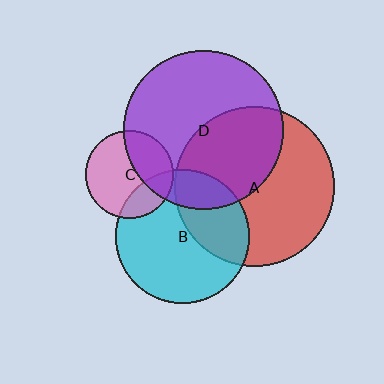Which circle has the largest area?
Circle D (purple).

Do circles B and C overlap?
Yes.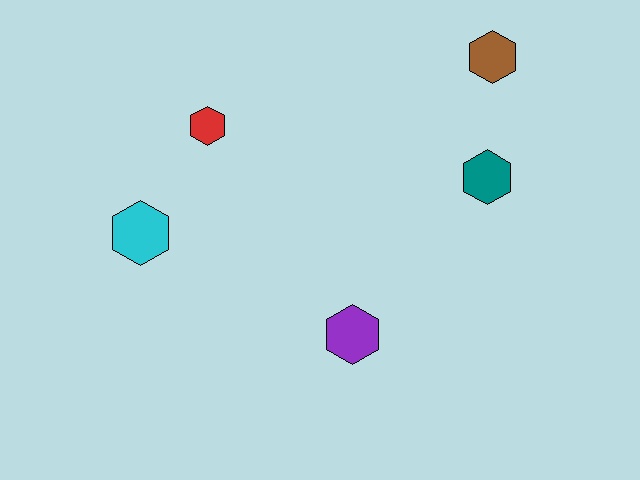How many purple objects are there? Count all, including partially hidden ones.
There is 1 purple object.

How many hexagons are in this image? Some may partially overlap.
There are 5 hexagons.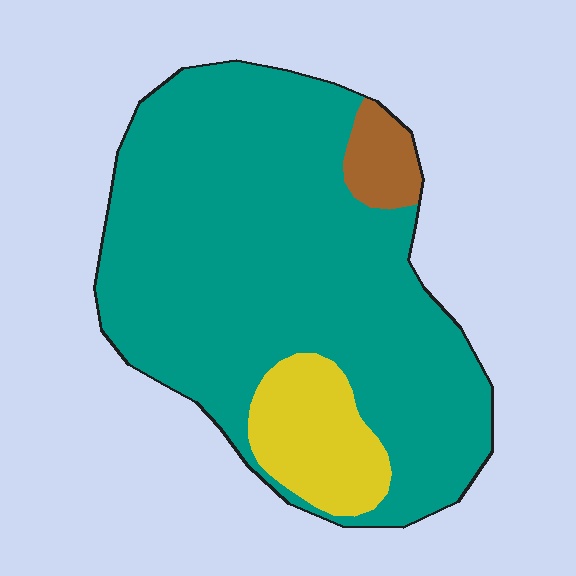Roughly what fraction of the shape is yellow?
Yellow takes up about one eighth (1/8) of the shape.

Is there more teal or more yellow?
Teal.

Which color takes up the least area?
Brown, at roughly 5%.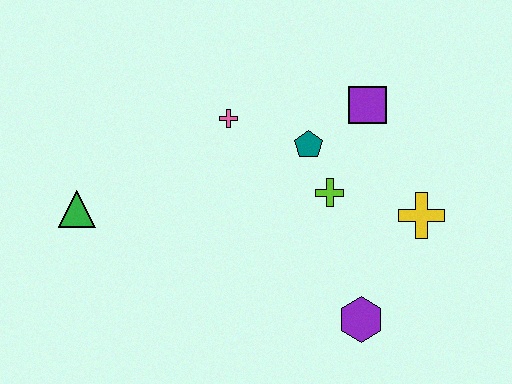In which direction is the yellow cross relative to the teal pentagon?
The yellow cross is to the right of the teal pentagon.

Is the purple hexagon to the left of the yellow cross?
Yes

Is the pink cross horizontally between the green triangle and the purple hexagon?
Yes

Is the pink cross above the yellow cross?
Yes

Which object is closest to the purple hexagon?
The yellow cross is closest to the purple hexagon.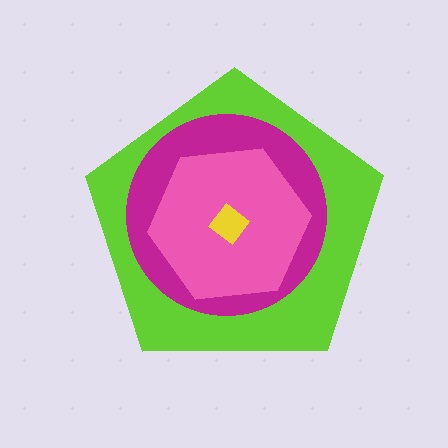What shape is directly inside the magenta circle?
The pink hexagon.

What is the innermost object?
The yellow diamond.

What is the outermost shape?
The lime pentagon.